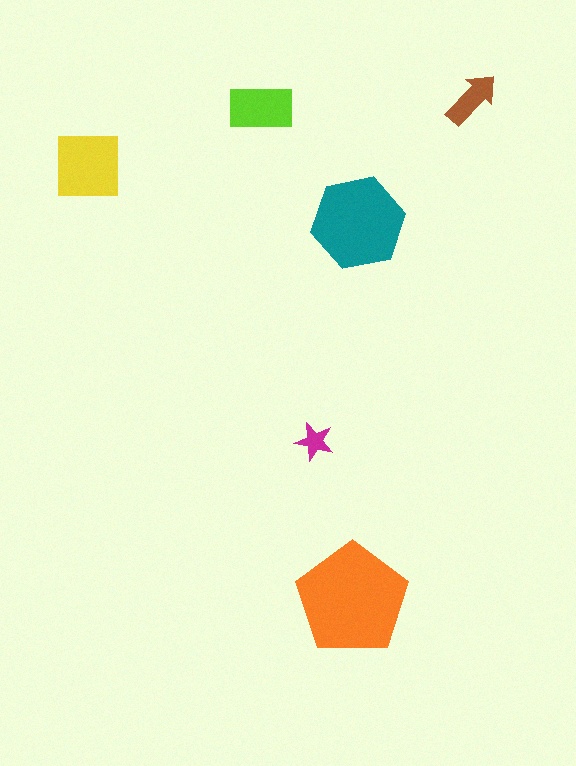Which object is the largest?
The orange pentagon.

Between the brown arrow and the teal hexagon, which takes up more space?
The teal hexagon.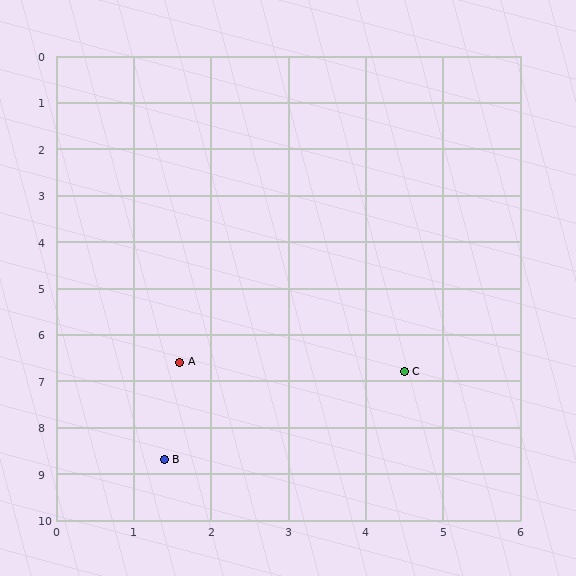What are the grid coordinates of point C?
Point C is at approximately (4.5, 6.8).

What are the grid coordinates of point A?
Point A is at approximately (1.6, 6.6).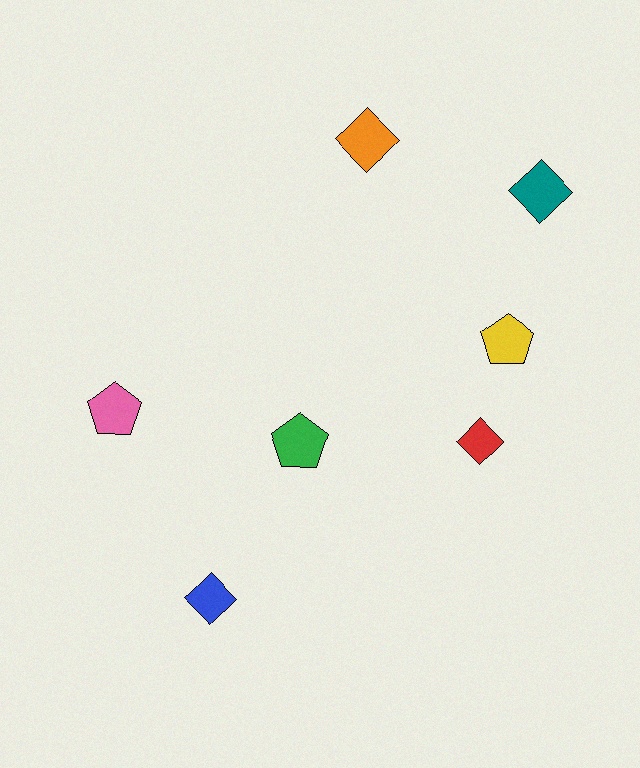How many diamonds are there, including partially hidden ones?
There are 4 diamonds.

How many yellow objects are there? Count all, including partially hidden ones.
There is 1 yellow object.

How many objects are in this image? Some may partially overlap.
There are 7 objects.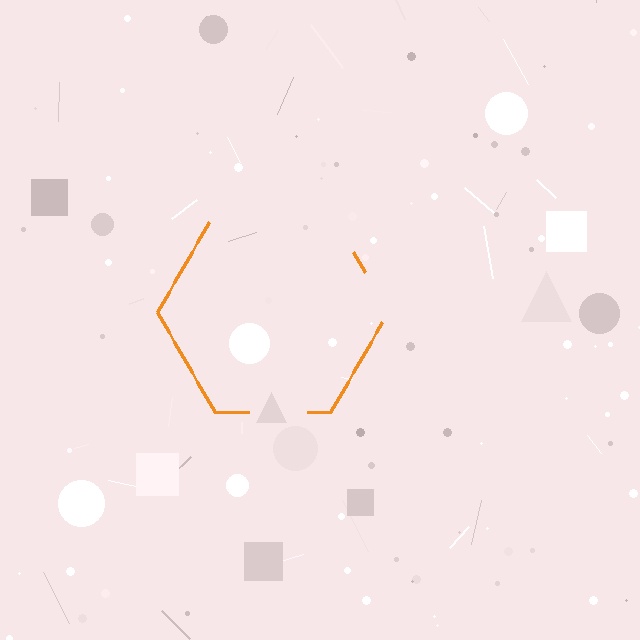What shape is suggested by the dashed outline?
The dashed outline suggests a hexagon.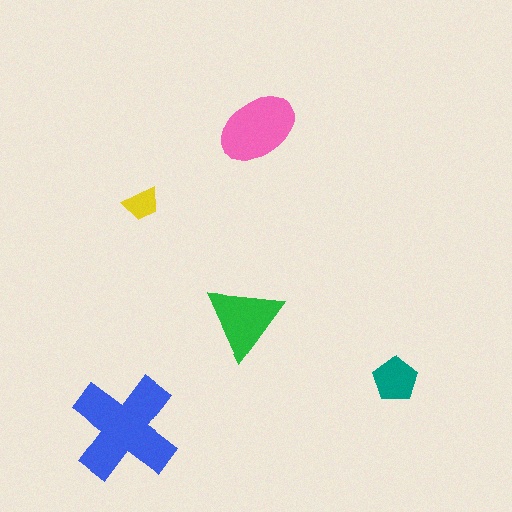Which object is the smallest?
The yellow trapezoid.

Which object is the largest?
The blue cross.